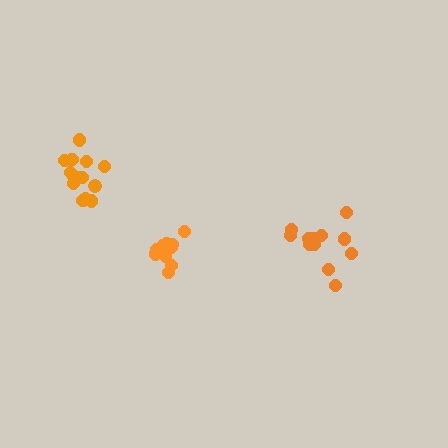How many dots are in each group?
Group 1: 12 dots, Group 2: 15 dots, Group 3: 11 dots (38 total).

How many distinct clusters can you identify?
There are 3 distinct clusters.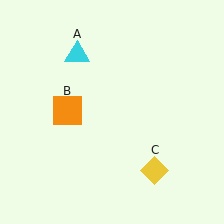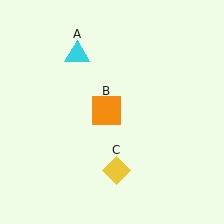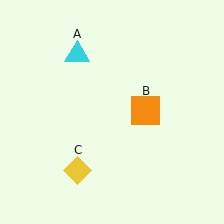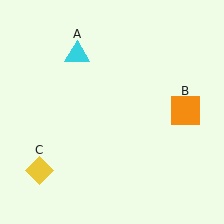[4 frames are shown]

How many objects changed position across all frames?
2 objects changed position: orange square (object B), yellow diamond (object C).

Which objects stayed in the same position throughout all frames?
Cyan triangle (object A) remained stationary.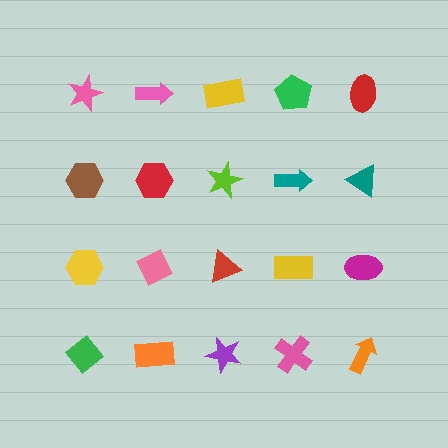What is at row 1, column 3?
A yellow rectangle.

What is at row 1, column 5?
A red ellipse.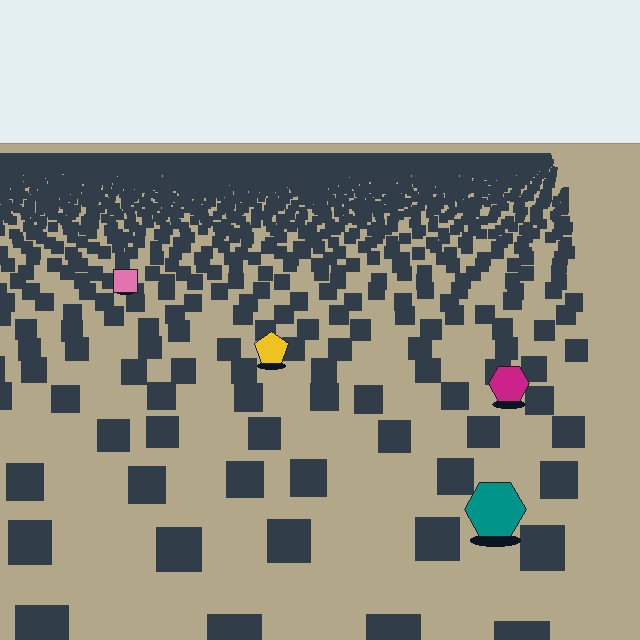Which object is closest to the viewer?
The teal hexagon is closest. The texture marks near it are larger and more spread out.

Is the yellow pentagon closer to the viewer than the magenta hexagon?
No. The magenta hexagon is closer — you can tell from the texture gradient: the ground texture is coarser near it.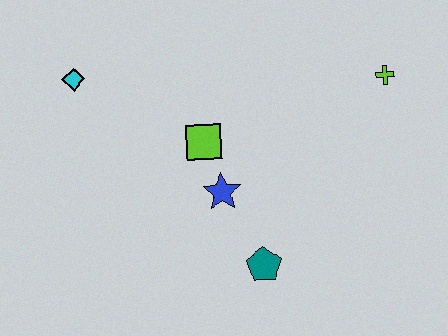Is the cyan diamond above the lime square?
Yes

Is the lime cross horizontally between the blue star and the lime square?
No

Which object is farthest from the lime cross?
The cyan diamond is farthest from the lime cross.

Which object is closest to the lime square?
The blue star is closest to the lime square.